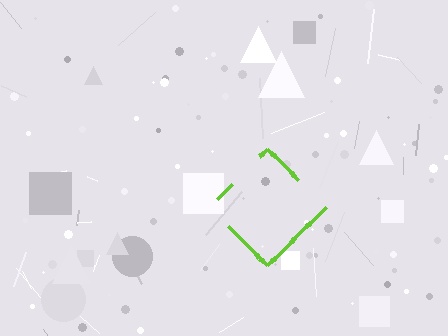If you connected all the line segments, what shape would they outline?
They would outline a diamond.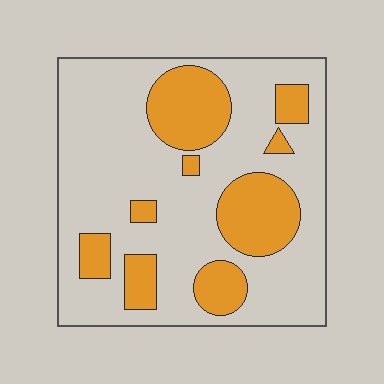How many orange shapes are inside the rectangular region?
9.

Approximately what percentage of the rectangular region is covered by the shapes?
Approximately 25%.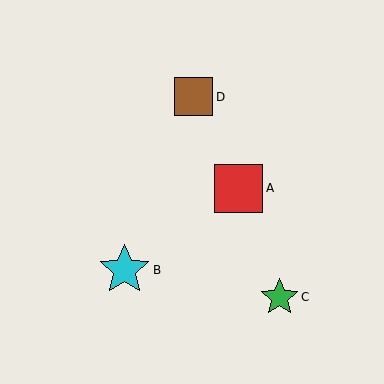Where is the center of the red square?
The center of the red square is at (239, 188).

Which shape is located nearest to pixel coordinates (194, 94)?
The brown square (labeled D) at (193, 97) is nearest to that location.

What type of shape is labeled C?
Shape C is a green star.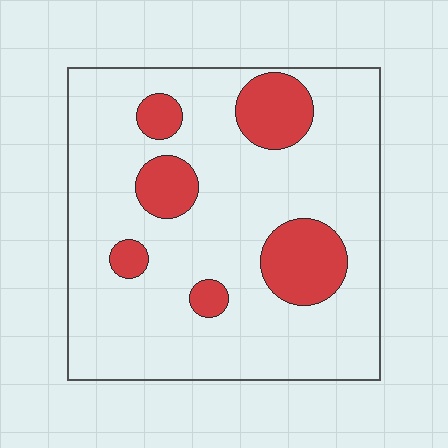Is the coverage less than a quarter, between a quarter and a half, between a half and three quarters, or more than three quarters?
Less than a quarter.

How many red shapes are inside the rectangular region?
6.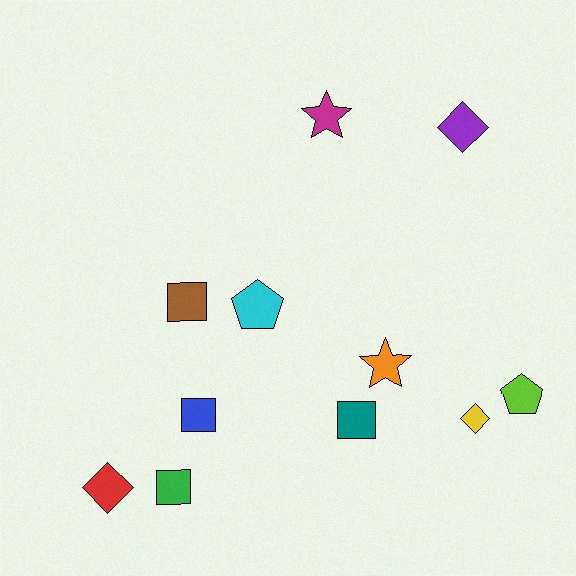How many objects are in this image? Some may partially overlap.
There are 11 objects.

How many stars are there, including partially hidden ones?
There are 2 stars.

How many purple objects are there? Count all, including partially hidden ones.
There is 1 purple object.